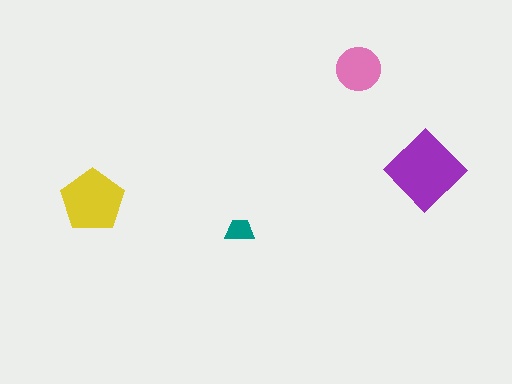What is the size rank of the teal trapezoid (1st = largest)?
4th.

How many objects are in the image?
There are 4 objects in the image.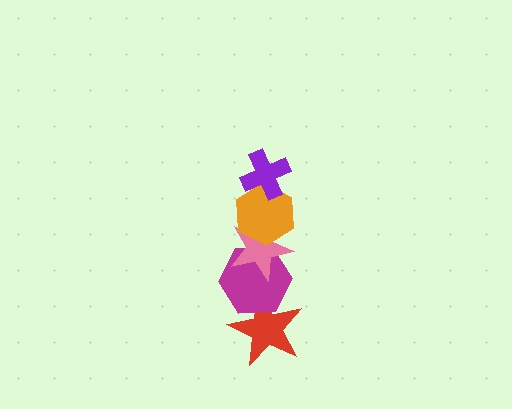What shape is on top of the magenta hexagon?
The pink star is on top of the magenta hexagon.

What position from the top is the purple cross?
The purple cross is 1st from the top.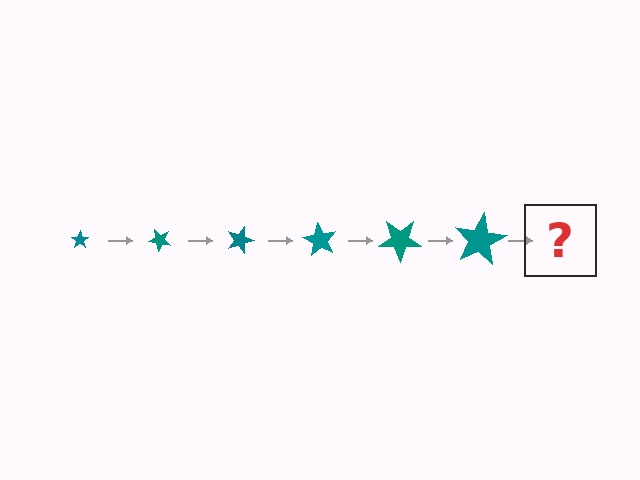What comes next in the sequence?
The next element should be a star, larger than the previous one and rotated 270 degrees from the start.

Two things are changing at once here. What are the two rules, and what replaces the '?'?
The two rules are that the star grows larger each step and it rotates 45 degrees each step. The '?' should be a star, larger than the previous one and rotated 270 degrees from the start.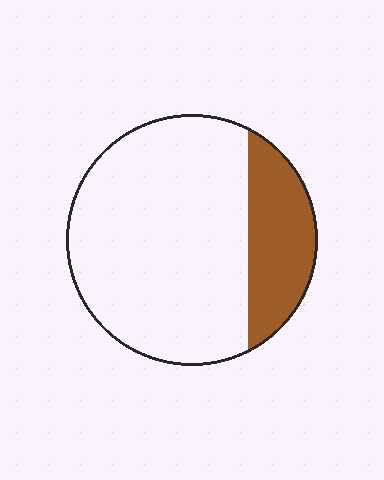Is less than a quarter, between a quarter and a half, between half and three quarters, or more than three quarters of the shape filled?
Less than a quarter.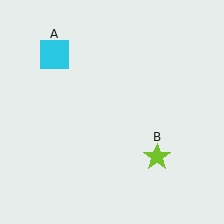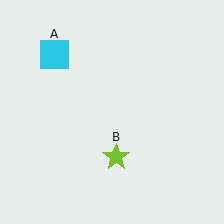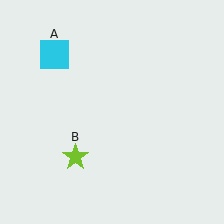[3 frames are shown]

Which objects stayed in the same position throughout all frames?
Cyan square (object A) remained stationary.